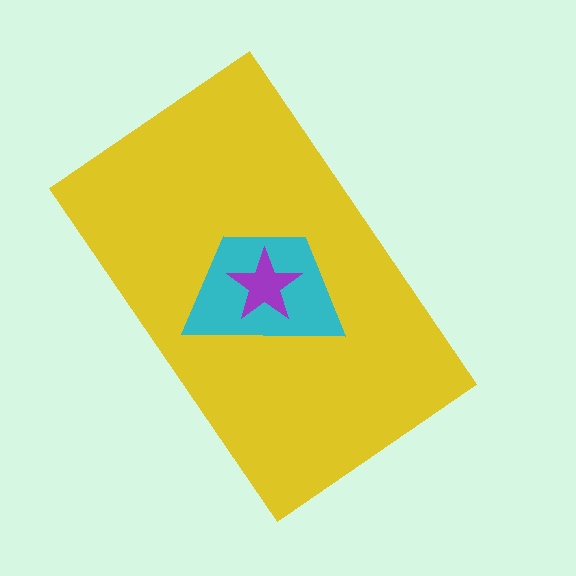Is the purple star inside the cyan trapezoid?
Yes.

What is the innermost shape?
The purple star.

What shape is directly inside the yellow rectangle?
The cyan trapezoid.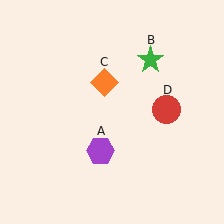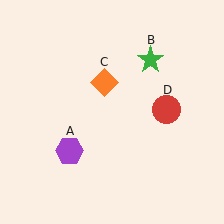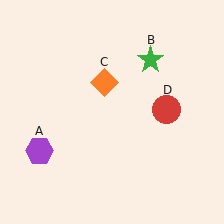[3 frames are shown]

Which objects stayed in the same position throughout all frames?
Green star (object B) and orange diamond (object C) and red circle (object D) remained stationary.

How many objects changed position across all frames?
1 object changed position: purple hexagon (object A).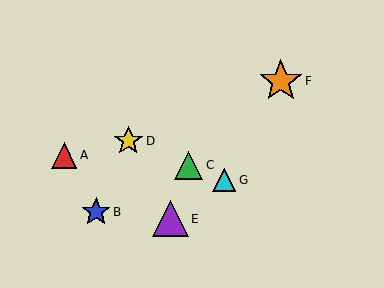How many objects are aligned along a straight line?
3 objects (C, D, G) are aligned along a straight line.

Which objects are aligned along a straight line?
Objects C, D, G are aligned along a straight line.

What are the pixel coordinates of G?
Object G is at (224, 180).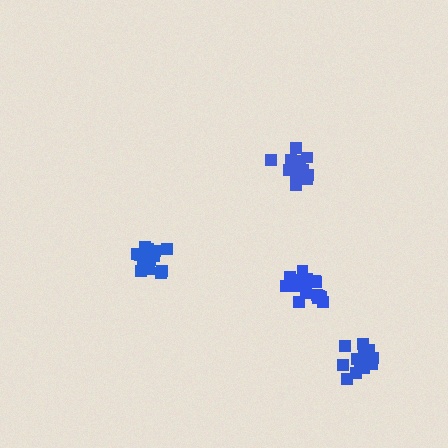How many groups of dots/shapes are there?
There are 4 groups.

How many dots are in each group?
Group 1: 14 dots, Group 2: 19 dots, Group 3: 13 dots, Group 4: 19 dots (65 total).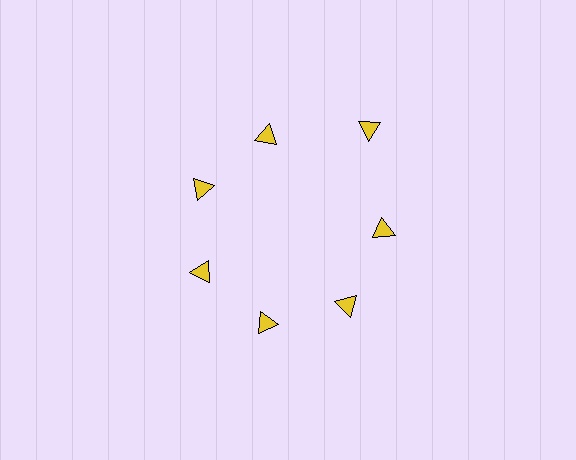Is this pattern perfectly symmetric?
No. The 7 yellow triangles are arranged in a ring, but one element near the 1 o'clock position is pushed outward from the center, breaking the 7-fold rotational symmetry.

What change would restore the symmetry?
The symmetry would be restored by moving it inward, back onto the ring so that all 7 triangles sit at equal angles and equal distance from the center.